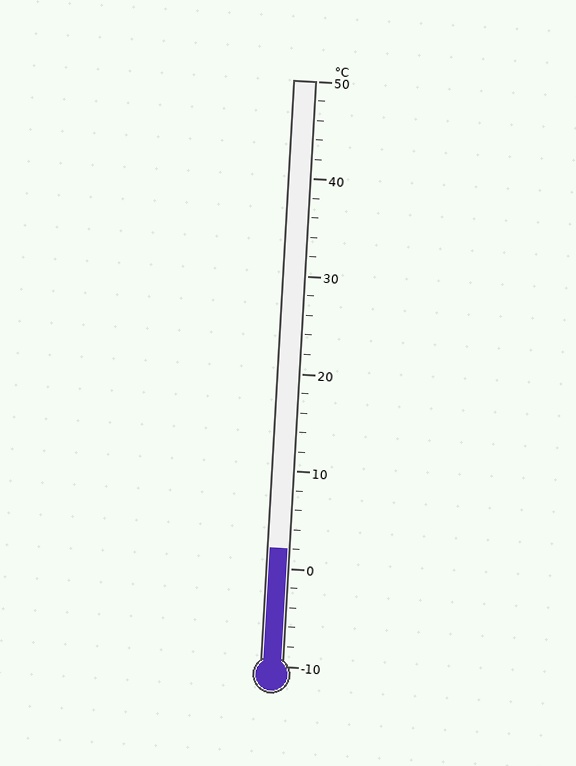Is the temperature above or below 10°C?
The temperature is below 10°C.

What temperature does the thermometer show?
The thermometer shows approximately 2°C.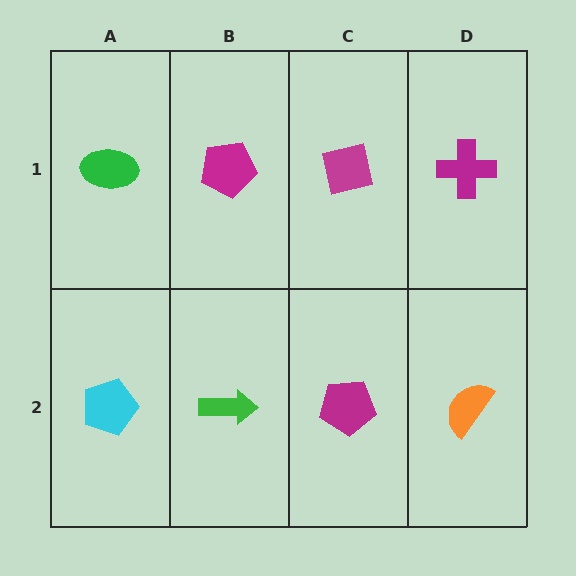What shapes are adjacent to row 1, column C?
A magenta pentagon (row 2, column C), a magenta pentagon (row 1, column B), a magenta cross (row 1, column D).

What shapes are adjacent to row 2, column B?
A magenta pentagon (row 1, column B), a cyan pentagon (row 2, column A), a magenta pentagon (row 2, column C).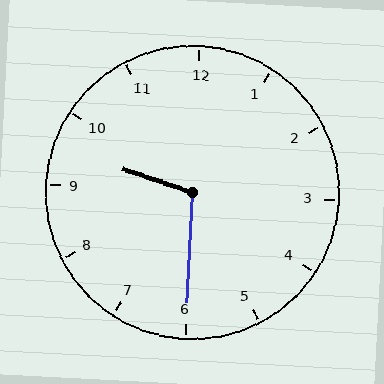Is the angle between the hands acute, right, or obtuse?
It is obtuse.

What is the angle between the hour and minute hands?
Approximately 105 degrees.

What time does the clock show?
9:30.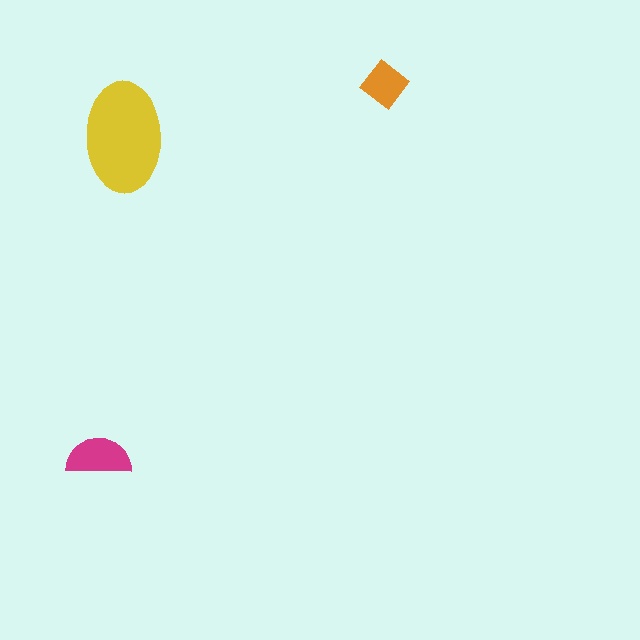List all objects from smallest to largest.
The orange diamond, the magenta semicircle, the yellow ellipse.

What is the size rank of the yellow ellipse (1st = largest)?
1st.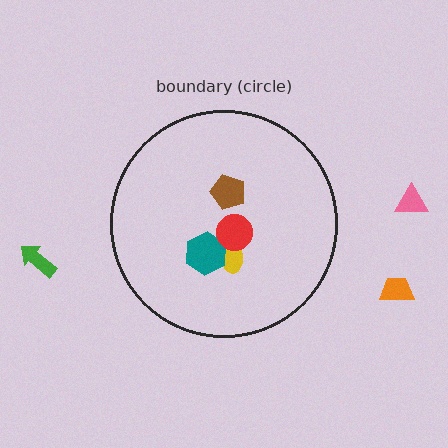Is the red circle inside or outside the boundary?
Inside.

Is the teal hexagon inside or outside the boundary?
Inside.